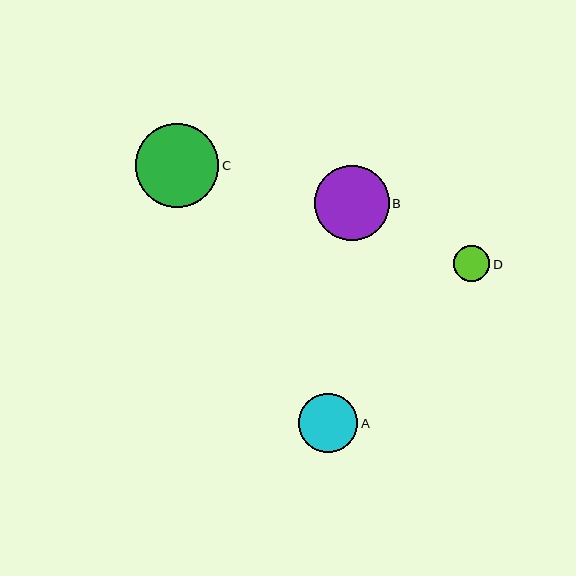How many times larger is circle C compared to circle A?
Circle C is approximately 1.4 times the size of circle A.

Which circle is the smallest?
Circle D is the smallest with a size of approximately 36 pixels.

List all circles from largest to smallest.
From largest to smallest: C, B, A, D.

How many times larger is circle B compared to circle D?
Circle B is approximately 2.1 times the size of circle D.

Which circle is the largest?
Circle C is the largest with a size of approximately 84 pixels.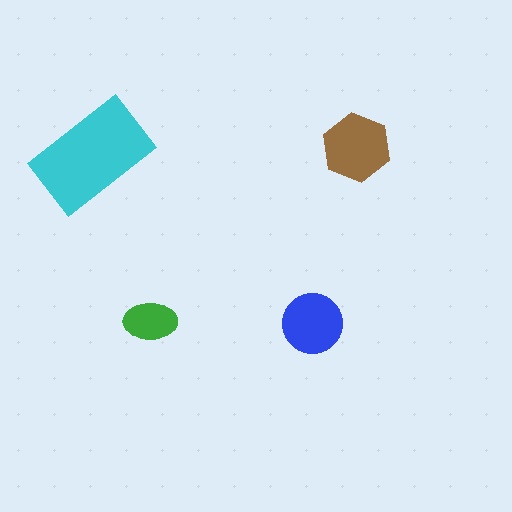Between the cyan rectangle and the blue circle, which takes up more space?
The cyan rectangle.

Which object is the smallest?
The green ellipse.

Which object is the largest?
The cyan rectangle.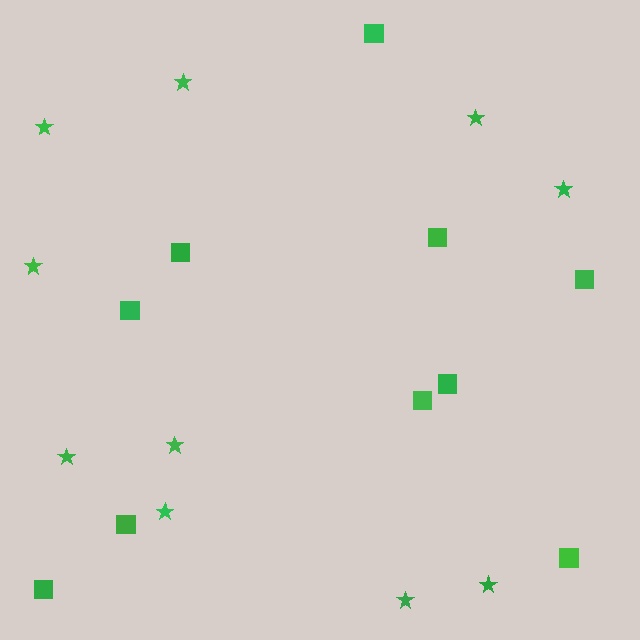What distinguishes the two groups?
There are 2 groups: one group of squares (10) and one group of stars (10).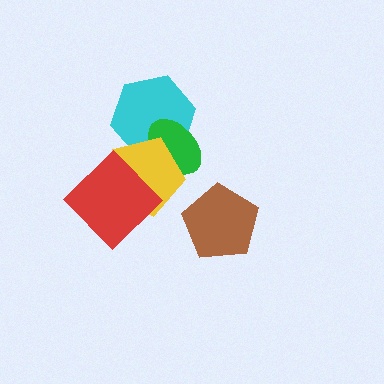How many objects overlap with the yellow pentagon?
3 objects overlap with the yellow pentagon.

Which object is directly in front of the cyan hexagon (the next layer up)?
The green ellipse is directly in front of the cyan hexagon.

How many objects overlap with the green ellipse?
2 objects overlap with the green ellipse.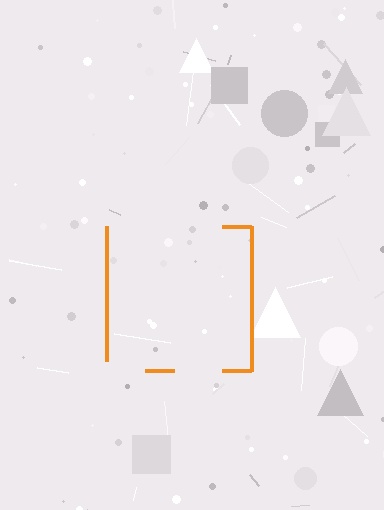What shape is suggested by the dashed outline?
The dashed outline suggests a square.